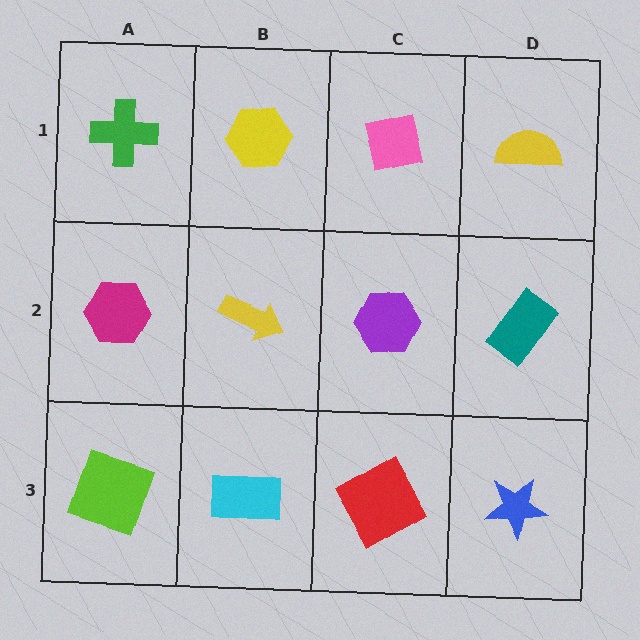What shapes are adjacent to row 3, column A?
A magenta hexagon (row 2, column A), a cyan rectangle (row 3, column B).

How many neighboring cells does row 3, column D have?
2.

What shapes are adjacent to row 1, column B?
A yellow arrow (row 2, column B), a green cross (row 1, column A), a pink square (row 1, column C).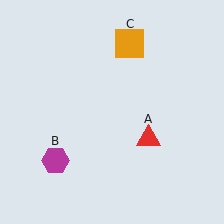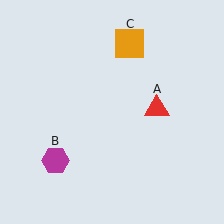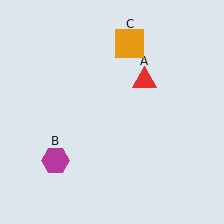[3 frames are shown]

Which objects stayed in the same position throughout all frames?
Magenta hexagon (object B) and orange square (object C) remained stationary.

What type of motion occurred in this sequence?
The red triangle (object A) rotated counterclockwise around the center of the scene.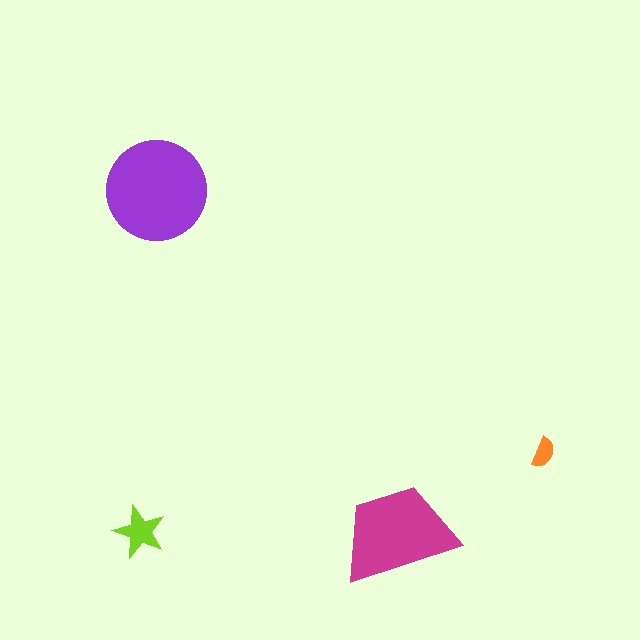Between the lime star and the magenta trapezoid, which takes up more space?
The magenta trapezoid.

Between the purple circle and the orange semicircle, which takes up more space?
The purple circle.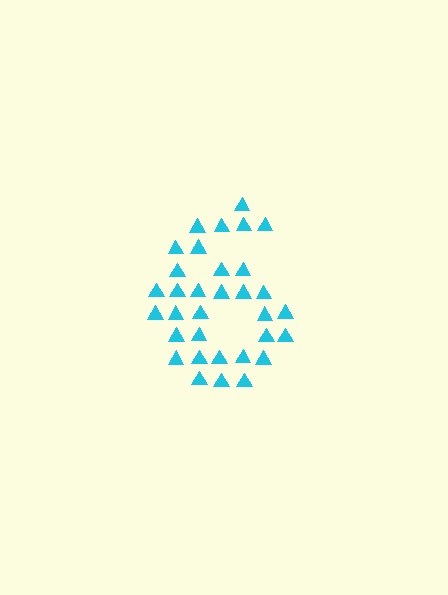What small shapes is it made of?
It is made of small triangles.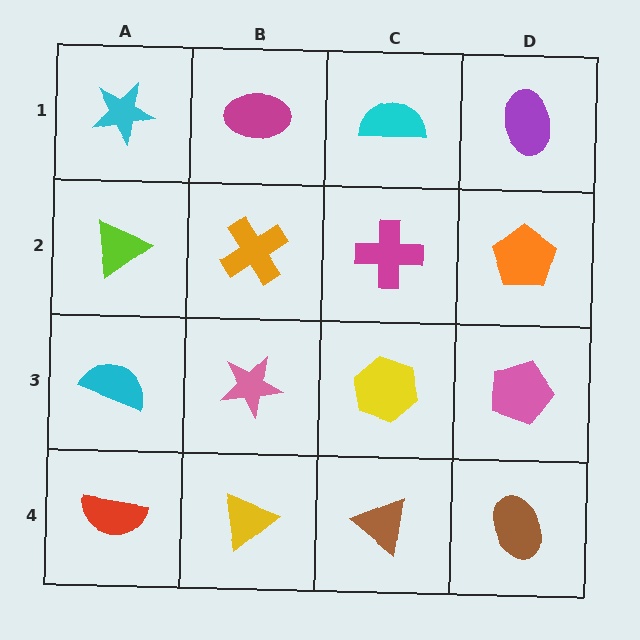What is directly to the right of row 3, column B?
A yellow hexagon.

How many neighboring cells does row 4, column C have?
3.